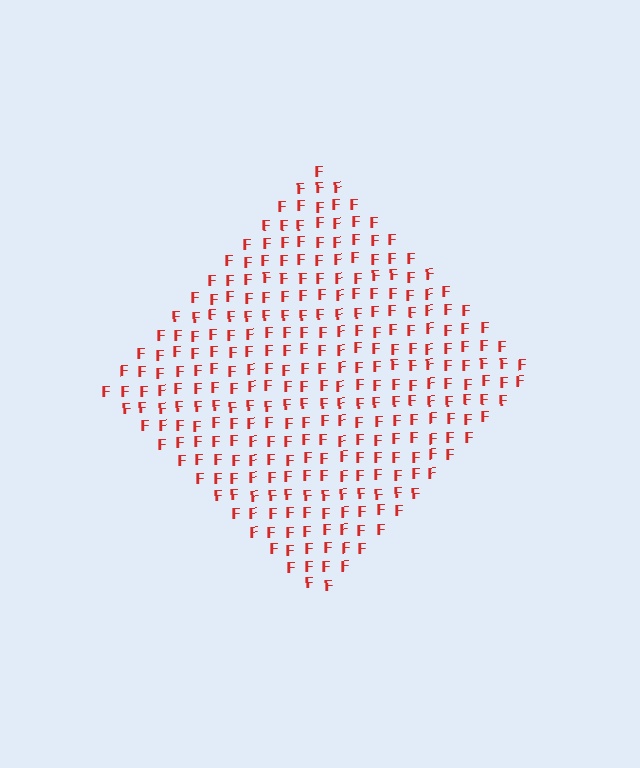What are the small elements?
The small elements are letter F's.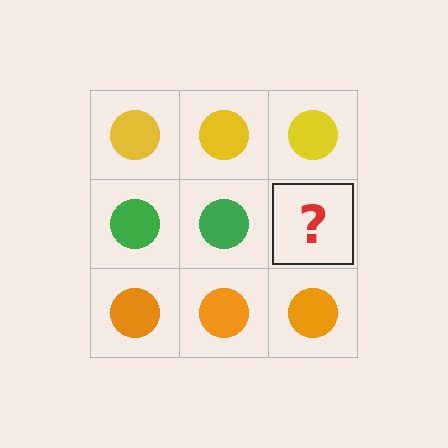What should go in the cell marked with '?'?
The missing cell should contain a green circle.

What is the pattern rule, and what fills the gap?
The rule is that each row has a consistent color. The gap should be filled with a green circle.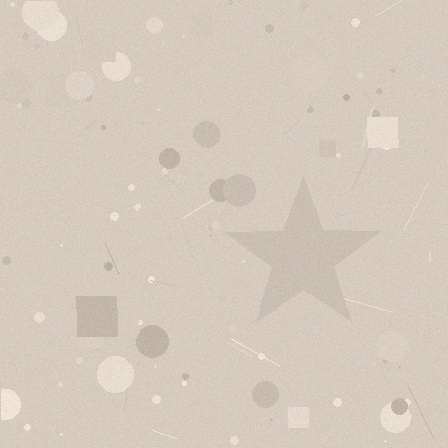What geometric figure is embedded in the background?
A star is embedded in the background.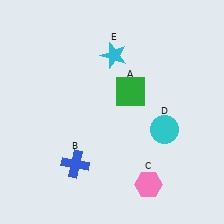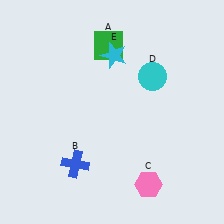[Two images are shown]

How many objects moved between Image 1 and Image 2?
2 objects moved between the two images.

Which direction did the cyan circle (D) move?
The cyan circle (D) moved up.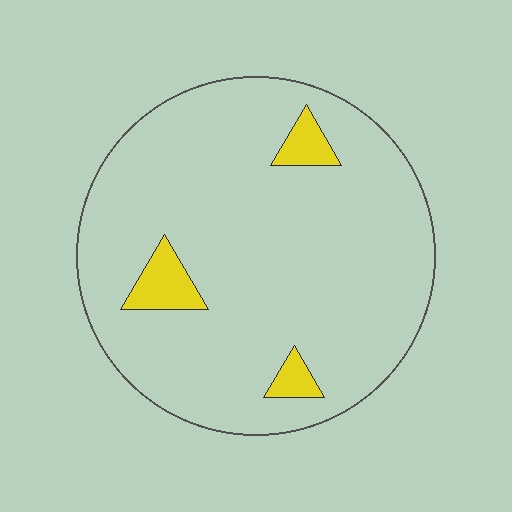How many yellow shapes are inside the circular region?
3.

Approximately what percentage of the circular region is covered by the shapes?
Approximately 5%.